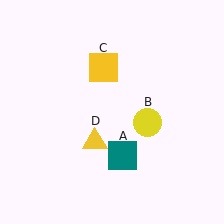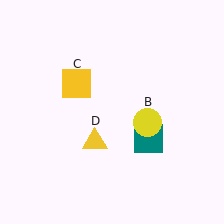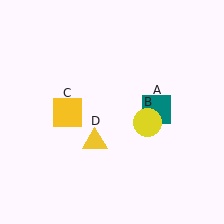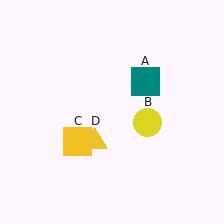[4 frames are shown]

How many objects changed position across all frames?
2 objects changed position: teal square (object A), yellow square (object C).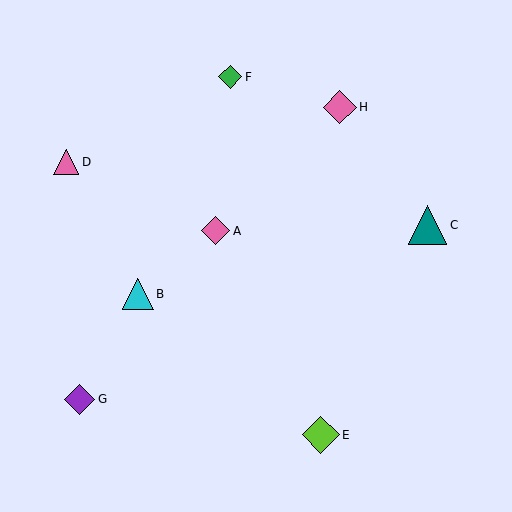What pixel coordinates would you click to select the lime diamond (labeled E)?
Click at (321, 435) to select the lime diamond E.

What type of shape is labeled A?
Shape A is a pink diamond.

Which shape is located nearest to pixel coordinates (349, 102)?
The pink diamond (labeled H) at (340, 107) is nearest to that location.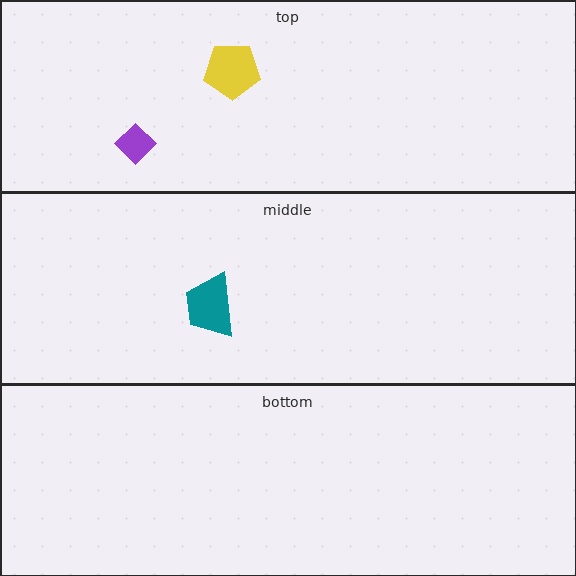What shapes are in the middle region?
The teal trapezoid.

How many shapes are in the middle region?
1.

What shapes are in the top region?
The purple diamond, the yellow pentagon.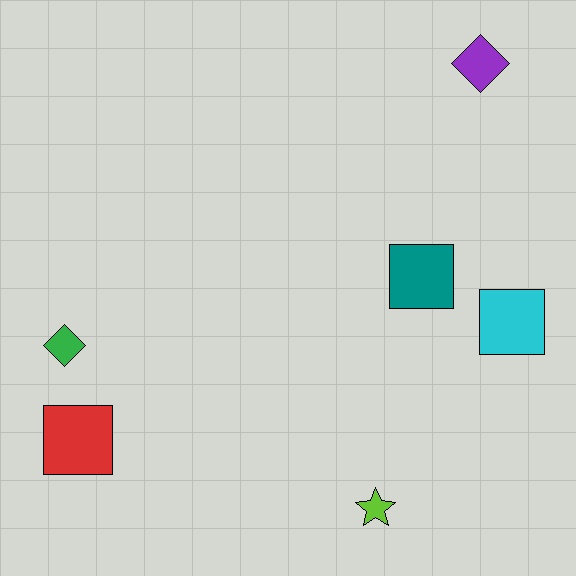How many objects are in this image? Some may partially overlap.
There are 6 objects.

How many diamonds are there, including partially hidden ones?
There are 2 diamonds.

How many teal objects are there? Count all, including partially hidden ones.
There is 1 teal object.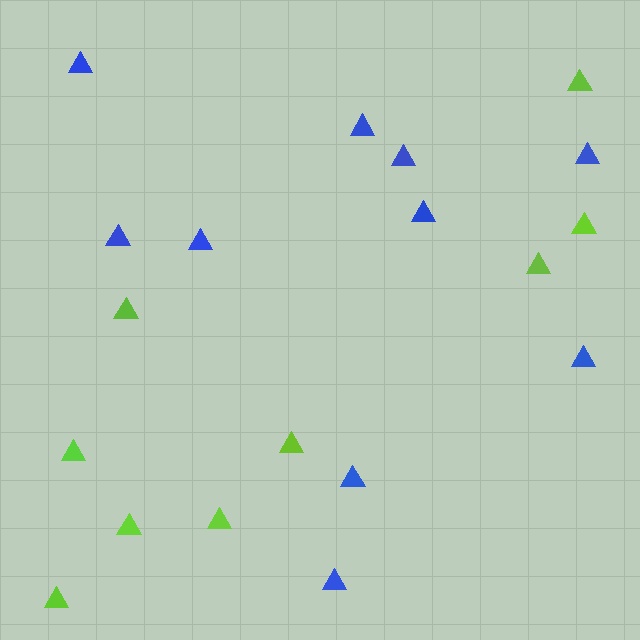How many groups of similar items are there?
There are 2 groups: one group of blue triangles (10) and one group of lime triangles (9).